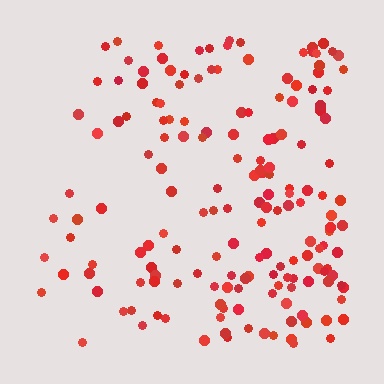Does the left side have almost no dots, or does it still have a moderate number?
Still a moderate number, just noticeably fewer than the right.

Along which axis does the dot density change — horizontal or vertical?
Horizontal.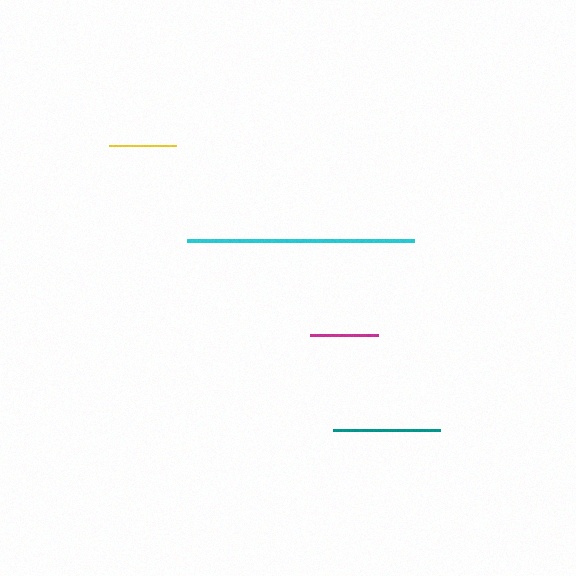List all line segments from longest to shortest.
From longest to shortest: cyan, teal, magenta, yellow.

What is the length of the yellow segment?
The yellow segment is approximately 66 pixels long.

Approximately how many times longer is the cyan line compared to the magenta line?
The cyan line is approximately 3.3 times the length of the magenta line.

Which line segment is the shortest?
The yellow line is the shortest at approximately 66 pixels.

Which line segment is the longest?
The cyan line is the longest at approximately 227 pixels.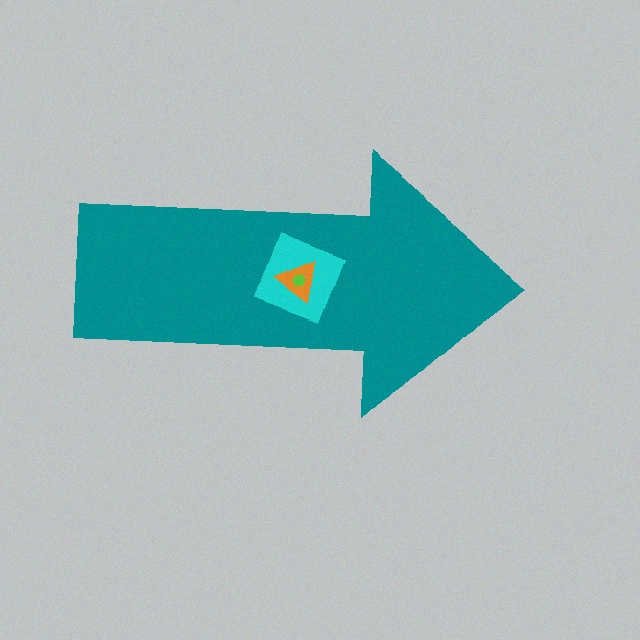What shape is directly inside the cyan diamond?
The orange triangle.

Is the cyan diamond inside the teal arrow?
Yes.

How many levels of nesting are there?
4.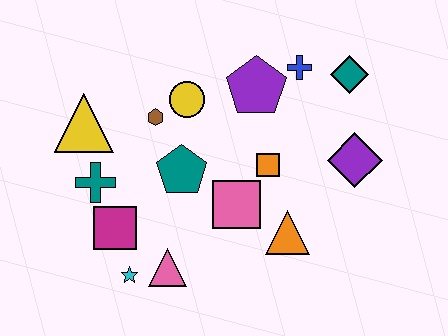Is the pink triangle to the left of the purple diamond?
Yes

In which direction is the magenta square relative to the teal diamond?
The magenta square is to the left of the teal diamond.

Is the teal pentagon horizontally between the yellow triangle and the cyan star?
No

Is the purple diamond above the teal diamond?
No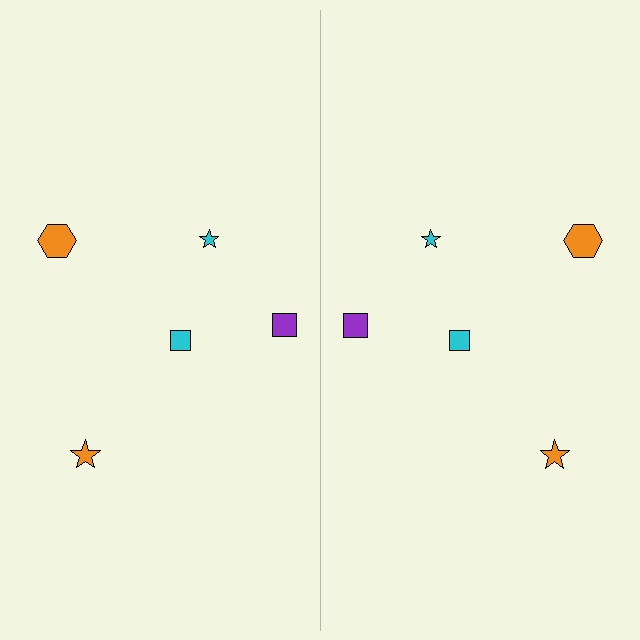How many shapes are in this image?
There are 10 shapes in this image.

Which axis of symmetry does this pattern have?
The pattern has a vertical axis of symmetry running through the center of the image.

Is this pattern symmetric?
Yes, this pattern has bilateral (reflection) symmetry.